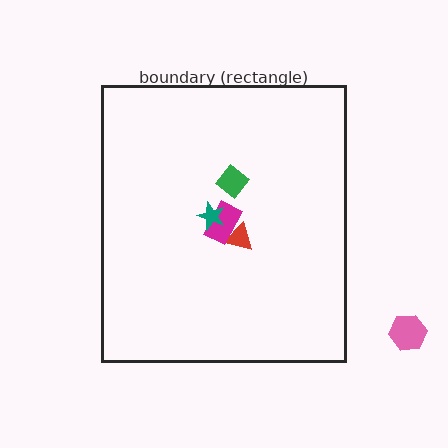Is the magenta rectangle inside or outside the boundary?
Inside.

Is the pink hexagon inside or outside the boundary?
Outside.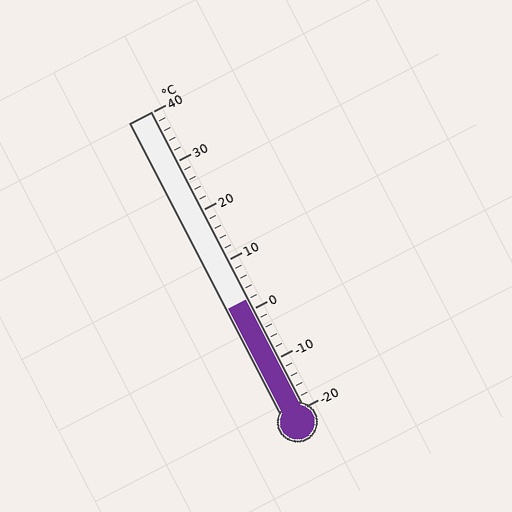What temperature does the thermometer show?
The thermometer shows approximately 2°C.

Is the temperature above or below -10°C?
The temperature is above -10°C.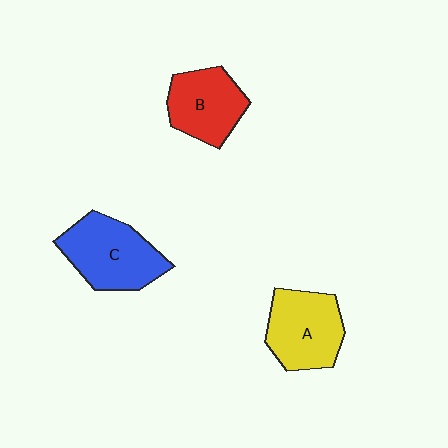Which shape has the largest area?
Shape C (blue).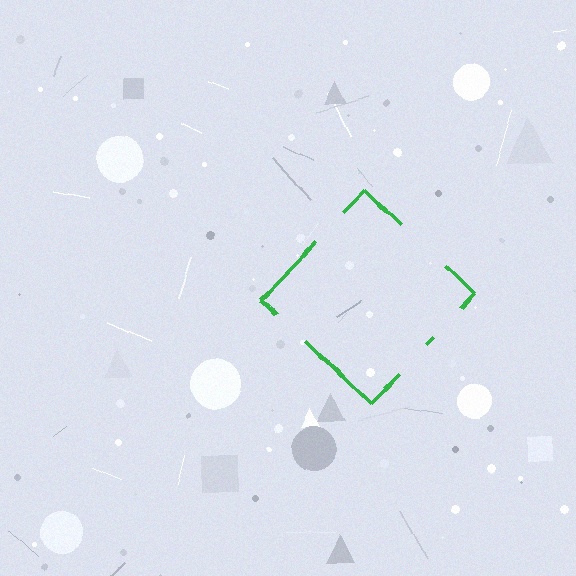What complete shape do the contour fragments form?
The contour fragments form a diamond.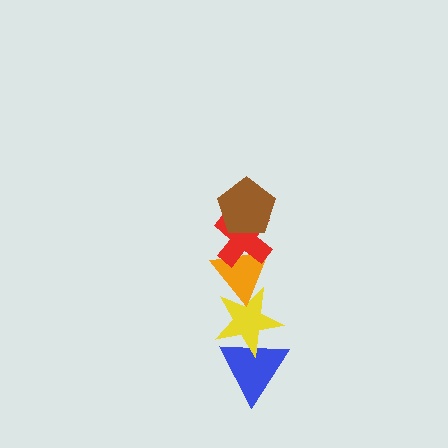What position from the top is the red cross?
The red cross is 2nd from the top.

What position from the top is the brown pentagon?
The brown pentagon is 1st from the top.